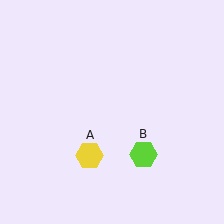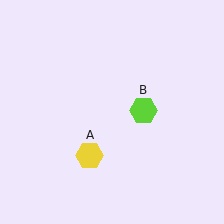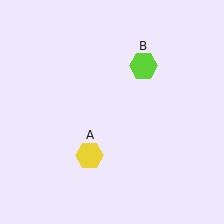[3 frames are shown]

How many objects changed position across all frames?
1 object changed position: lime hexagon (object B).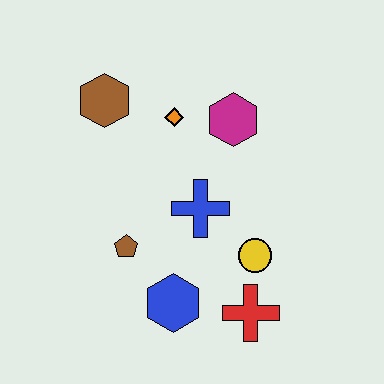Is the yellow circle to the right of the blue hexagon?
Yes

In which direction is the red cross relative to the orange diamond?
The red cross is below the orange diamond.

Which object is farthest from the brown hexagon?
The red cross is farthest from the brown hexagon.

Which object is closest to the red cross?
The yellow circle is closest to the red cross.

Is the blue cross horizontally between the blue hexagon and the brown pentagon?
No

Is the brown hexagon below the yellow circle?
No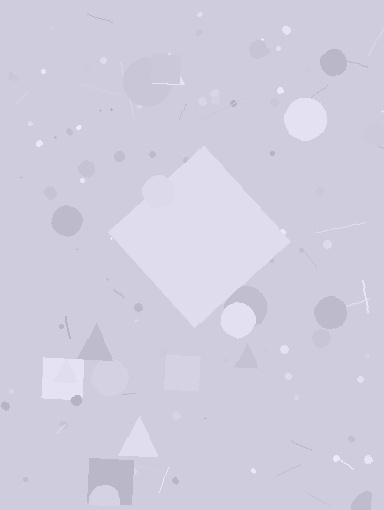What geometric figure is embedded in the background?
A diamond is embedded in the background.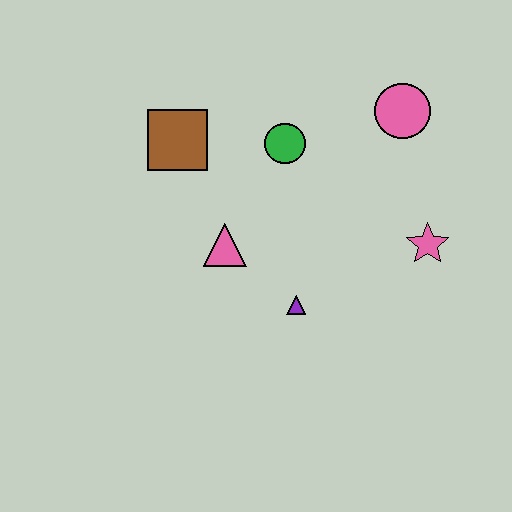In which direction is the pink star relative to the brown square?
The pink star is to the right of the brown square.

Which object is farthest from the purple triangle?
The pink circle is farthest from the purple triangle.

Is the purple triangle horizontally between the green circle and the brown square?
No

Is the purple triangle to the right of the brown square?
Yes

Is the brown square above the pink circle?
No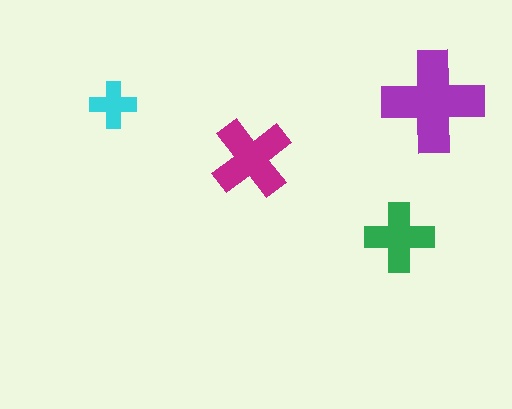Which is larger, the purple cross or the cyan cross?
The purple one.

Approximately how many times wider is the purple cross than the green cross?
About 1.5 times wider.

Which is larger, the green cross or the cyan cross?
The green one.